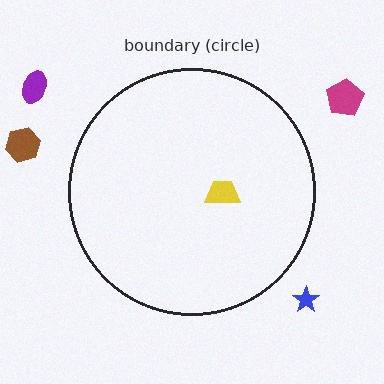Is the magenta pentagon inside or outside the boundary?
Outside.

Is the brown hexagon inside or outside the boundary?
Outside.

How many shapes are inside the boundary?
1 inside, 4 outside.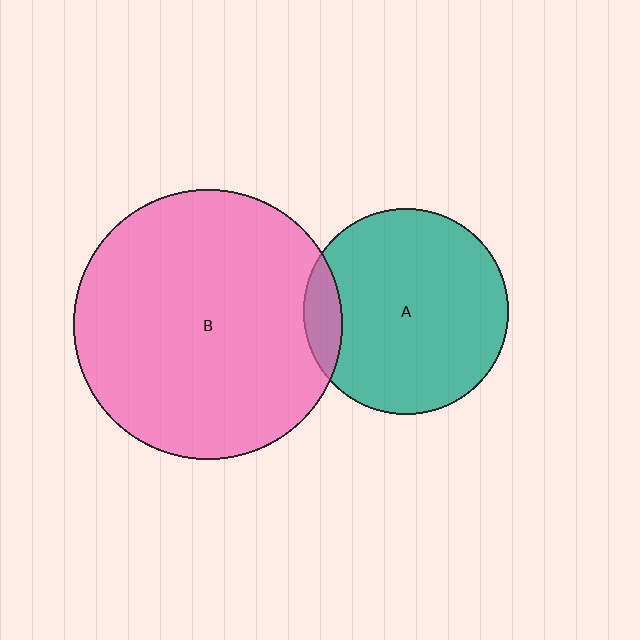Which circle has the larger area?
Circle B (pink).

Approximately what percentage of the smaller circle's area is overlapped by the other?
Approximately 10%.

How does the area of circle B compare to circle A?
Approximately 1.7 times.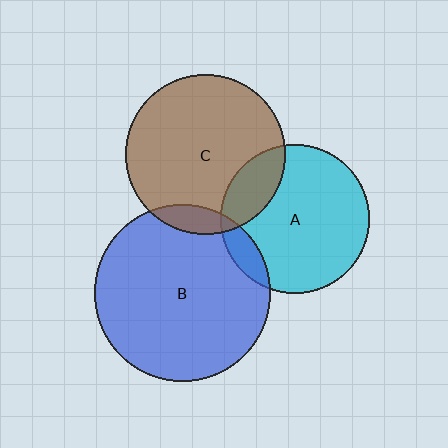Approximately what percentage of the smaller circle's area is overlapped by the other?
Approximately 10%.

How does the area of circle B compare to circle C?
Approximately 1.2 times.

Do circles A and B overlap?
Yes.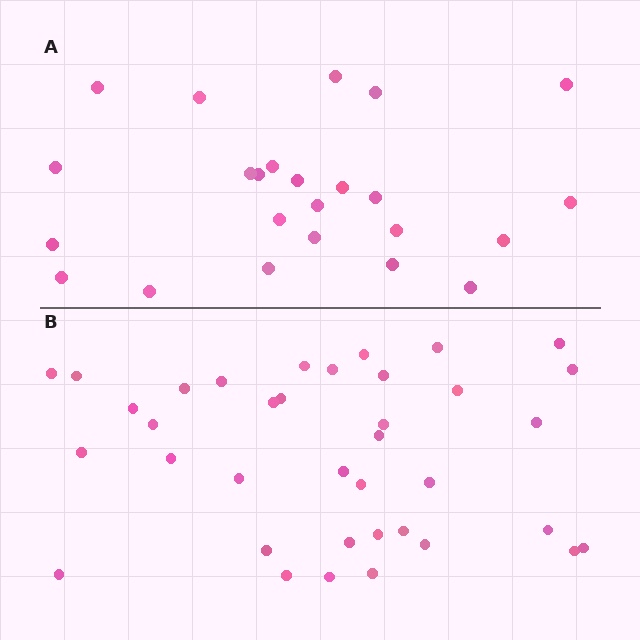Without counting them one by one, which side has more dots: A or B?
Region B (the bottom region) has more dots.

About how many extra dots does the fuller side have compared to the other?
Region B has approximately 15 more dots than region A.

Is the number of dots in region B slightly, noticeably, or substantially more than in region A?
Region B has substantially more. The ratio is roughly 1.5 to 1.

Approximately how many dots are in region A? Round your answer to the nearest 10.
About 20 dots. (The exact count is 24, which rounds to 20.)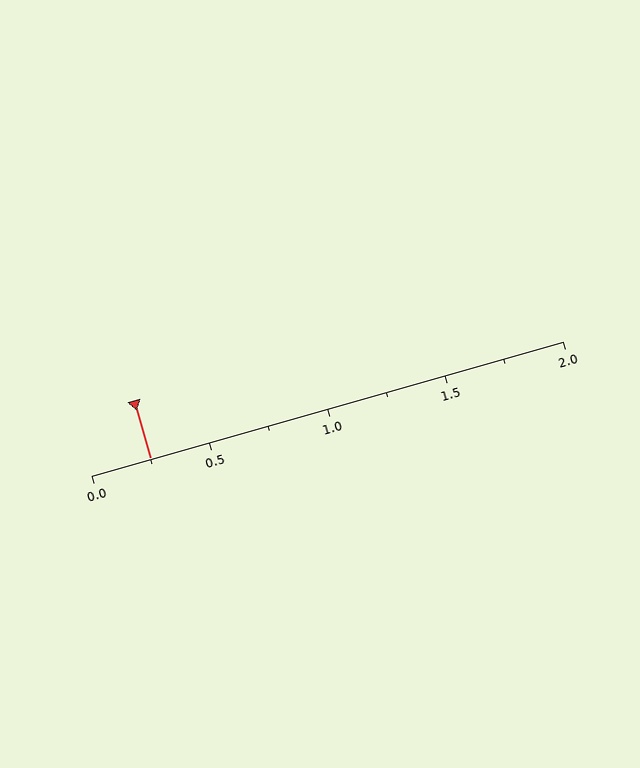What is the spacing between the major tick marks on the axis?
The major ticks are spaced 0.5 apart.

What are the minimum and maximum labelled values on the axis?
The axis runs from 0.0 to 2.0.